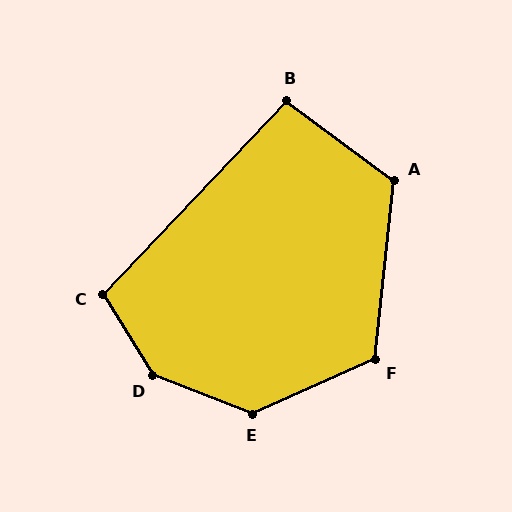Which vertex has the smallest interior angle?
B, at approximately 97 degrees.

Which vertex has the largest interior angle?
D, at approximately 143 degrees.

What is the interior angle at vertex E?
Approximately 135 degrees (obtuse).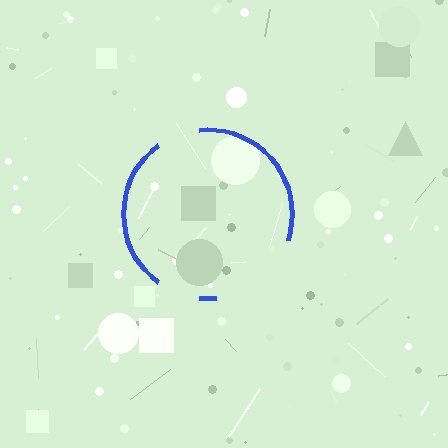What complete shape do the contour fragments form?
The contour fragments form a circle.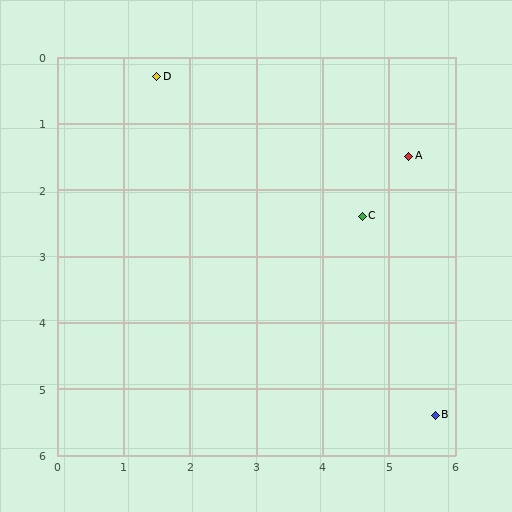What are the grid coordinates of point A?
Point A is at approximately (5.3, 1.5).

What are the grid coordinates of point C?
Point C is at approximately (4.6, 2.4).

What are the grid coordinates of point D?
Point D is at approximately (1.5, 0.3).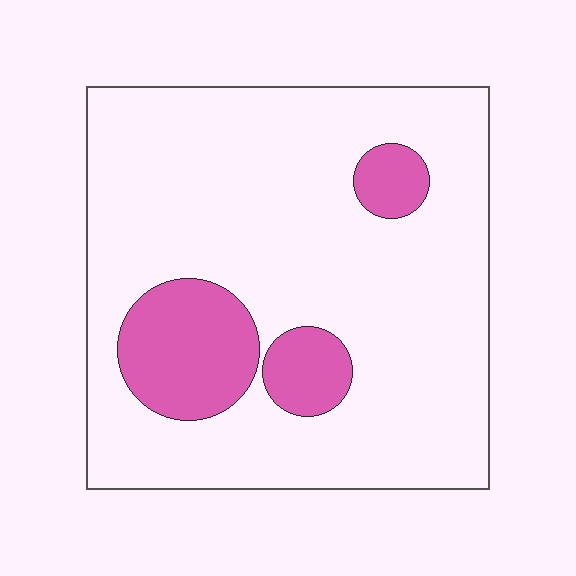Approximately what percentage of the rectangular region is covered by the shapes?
Approximately 15%.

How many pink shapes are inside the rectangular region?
3.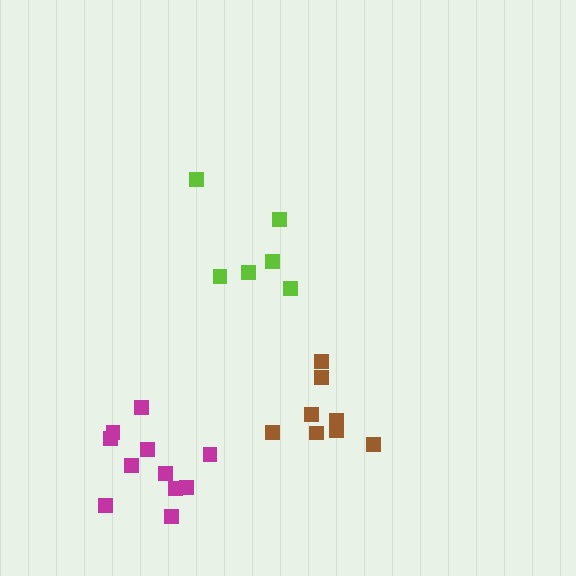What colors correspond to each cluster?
The clusters are colored: brown, lime, magenta.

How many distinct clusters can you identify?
There are 3 distinct clusters.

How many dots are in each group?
Group 1: 8 dots, Group 2: 6 dots, Group 3: 11 dots (25 total).